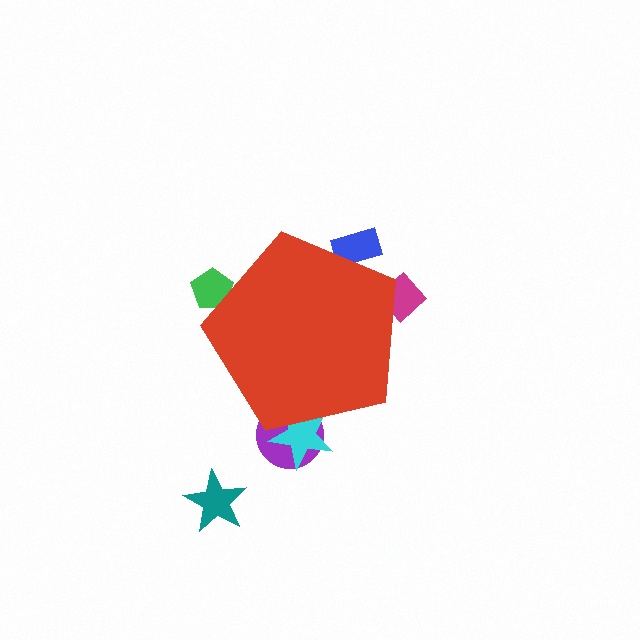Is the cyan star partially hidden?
Yes, the cyan star is partially hidden behind the red pentagon.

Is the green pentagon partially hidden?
Yes, the green pentagon is partially hidden behind the red pentagon.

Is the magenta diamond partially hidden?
Yes, the magenta diamond is partially hidden behind the red pentagon.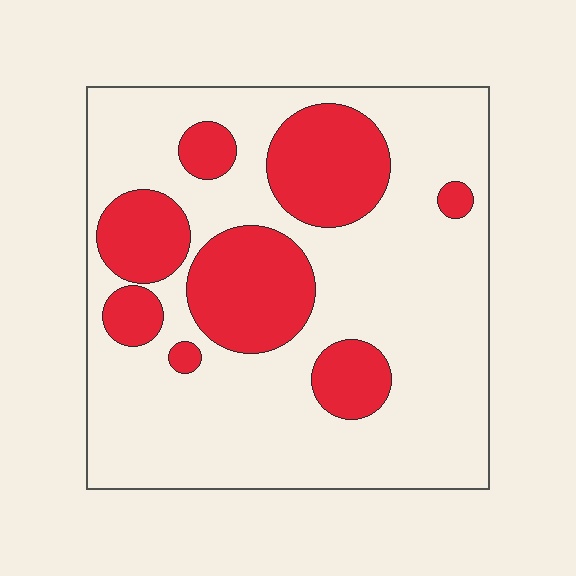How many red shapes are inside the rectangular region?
8.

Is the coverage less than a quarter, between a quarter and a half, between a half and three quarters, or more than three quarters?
Between a quarter and a half.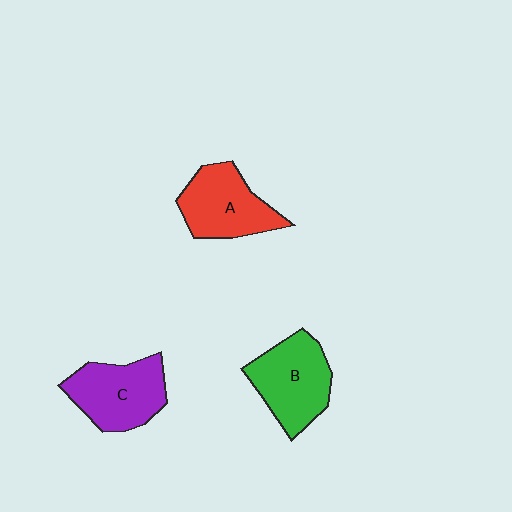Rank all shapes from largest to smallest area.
From largest to smallest: B (green), C (purple), A (red).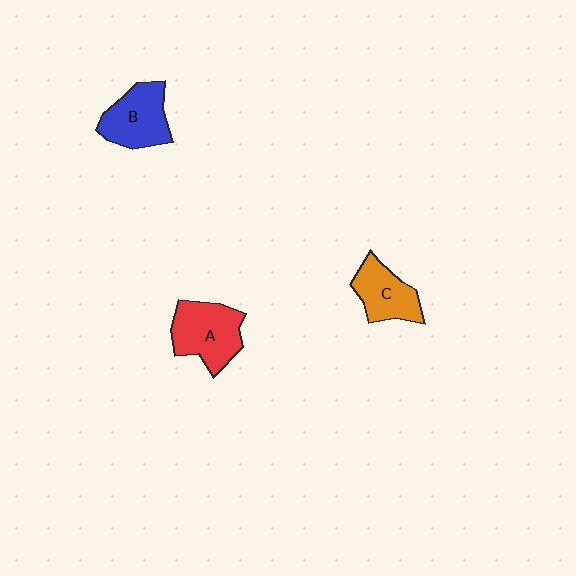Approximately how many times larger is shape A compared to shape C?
Approximately 1.3 times.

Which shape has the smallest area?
Shape C (orange).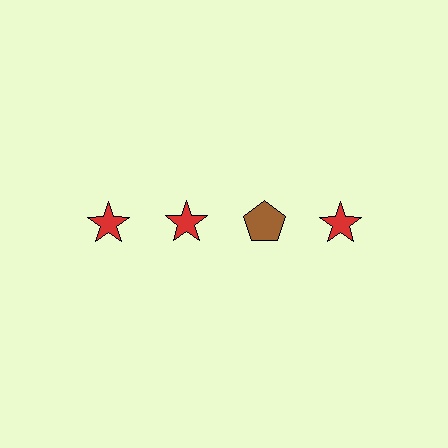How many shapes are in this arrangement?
There are 4 shapes arranged in a grid pattern.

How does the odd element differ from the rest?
It differs in both color (brown instead of red) and shape (pentagon instead of star).